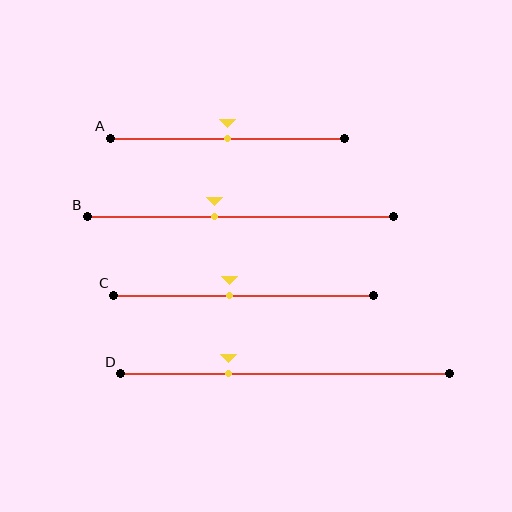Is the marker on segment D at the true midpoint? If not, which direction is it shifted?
No, the marker on segment D is shifted to the left by about 17% of the segment length.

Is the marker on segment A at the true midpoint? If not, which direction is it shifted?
Yes, the marker on segment A is at the true midpoint.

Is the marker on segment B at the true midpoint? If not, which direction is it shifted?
No, the marker on segment B is shifted to the left by about 8% of the segment length.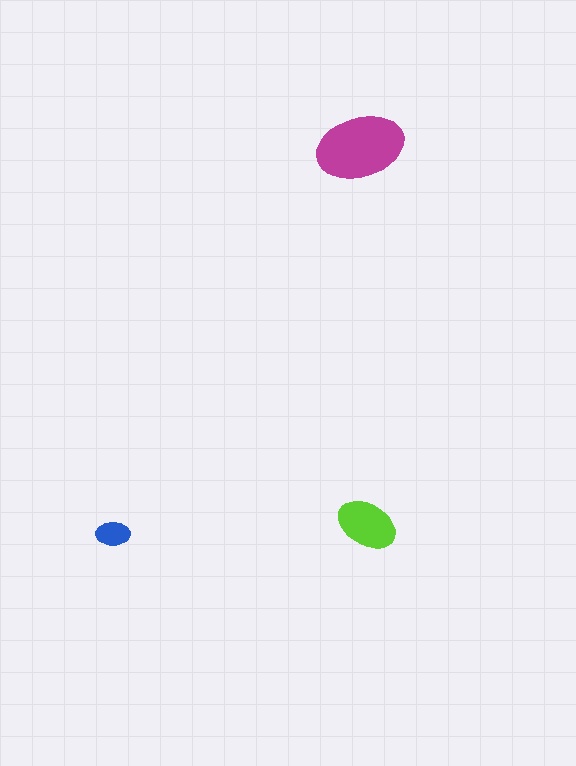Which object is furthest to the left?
The blue ellipse is leftmost.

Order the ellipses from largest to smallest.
the magenta one, the lime one, the blue one.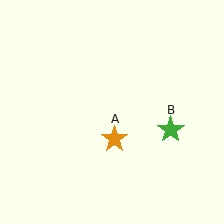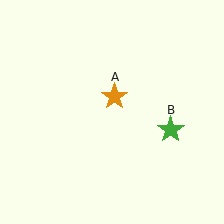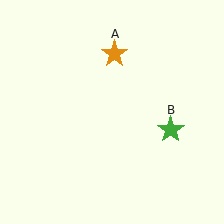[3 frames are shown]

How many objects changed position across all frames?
1 object changed position: orange star (object A).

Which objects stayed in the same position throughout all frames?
Green star (object B) remained stationary.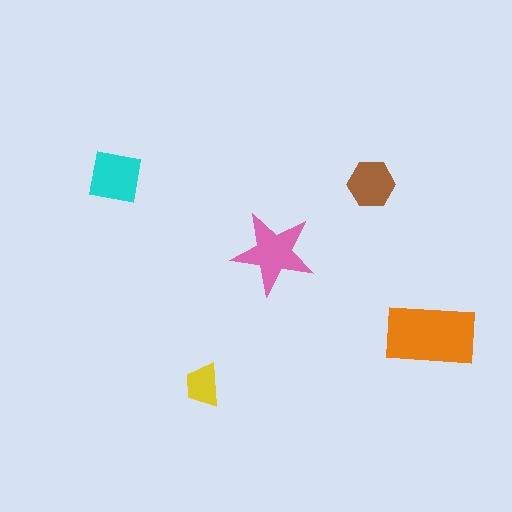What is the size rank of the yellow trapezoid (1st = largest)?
5th.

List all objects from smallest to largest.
The yellow trapezoid, the brown hexagon, the cyan square, the pink star, the orange rectangle.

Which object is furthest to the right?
The orange rectangle is rightmost.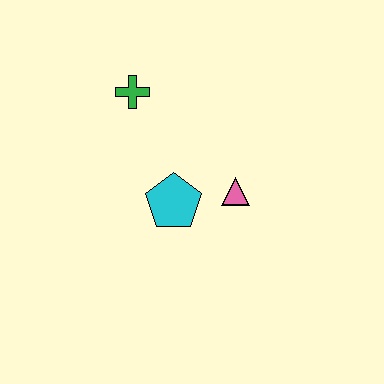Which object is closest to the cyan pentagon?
The pink triangle is closest to the cyan pentagon.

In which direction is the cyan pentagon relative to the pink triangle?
The cyan pentagon is to the left of the pink triangle.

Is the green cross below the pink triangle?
No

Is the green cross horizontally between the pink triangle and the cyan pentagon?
No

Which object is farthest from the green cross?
The pink triangle is farthest from the green cross.